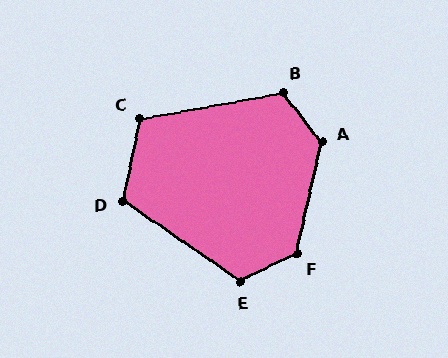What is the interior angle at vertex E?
Approximately 119 degrees (obtuse).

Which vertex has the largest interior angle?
A, at approximately 129 degrees.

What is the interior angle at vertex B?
Approximately 118 degrees (obtuse).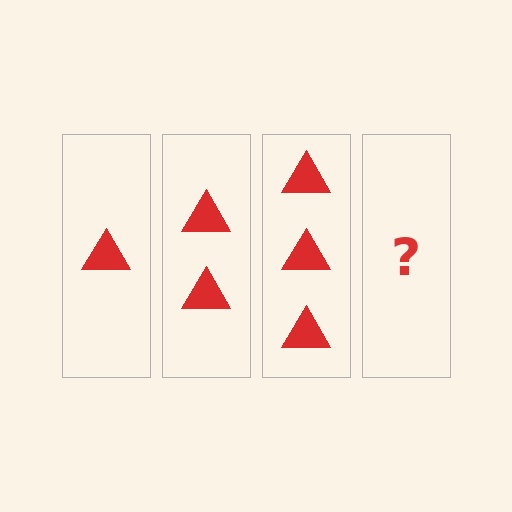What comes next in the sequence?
The next element should be 4 triangles.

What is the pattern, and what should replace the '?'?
The pattern is that each step adds one more triangle. The '?' should be 4 triangles.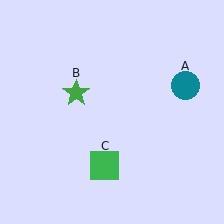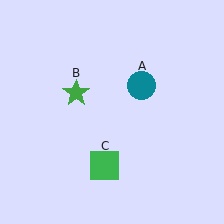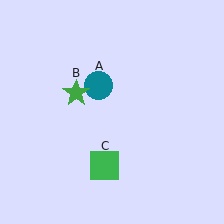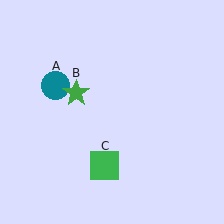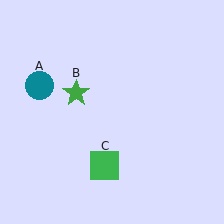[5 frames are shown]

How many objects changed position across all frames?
1 object changed position: teal circle (object A).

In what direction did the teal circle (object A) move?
The teal circle (object A) moved left.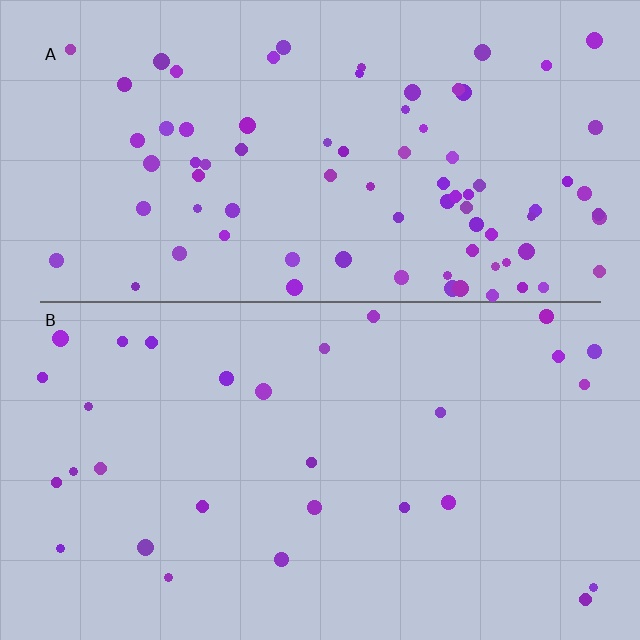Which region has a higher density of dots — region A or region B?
A (the top).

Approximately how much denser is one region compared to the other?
Approximately 2.8× — region A over region B.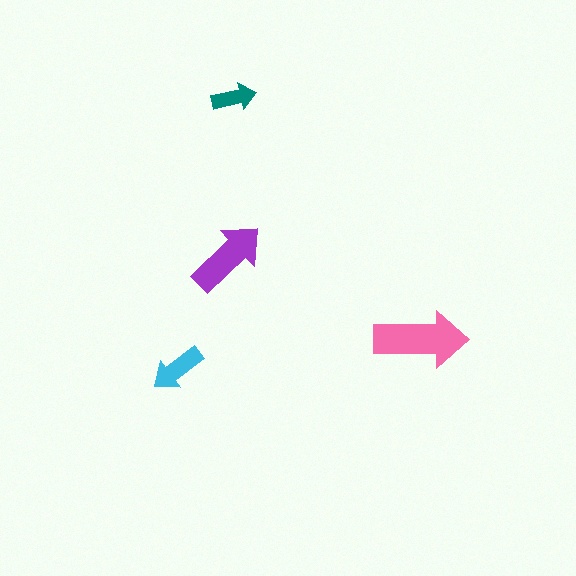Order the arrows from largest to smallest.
the pink one, the purple one, the cyan one, the teal one.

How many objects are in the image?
There are 4 objects in the image.